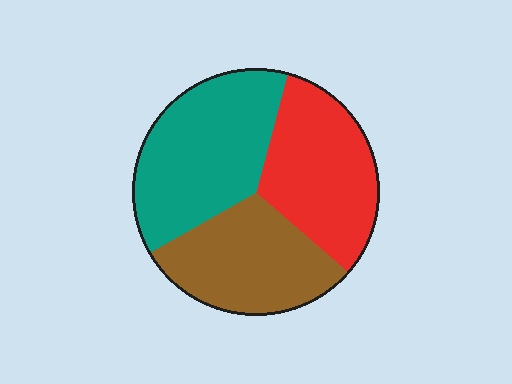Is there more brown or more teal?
Teal.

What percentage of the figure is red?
Red covers around 30% of the figure.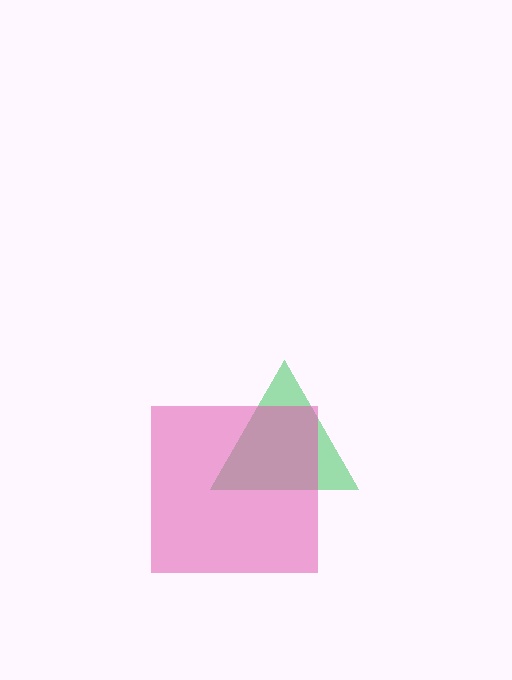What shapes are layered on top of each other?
The layered shapes are: a green triangle, a pink square.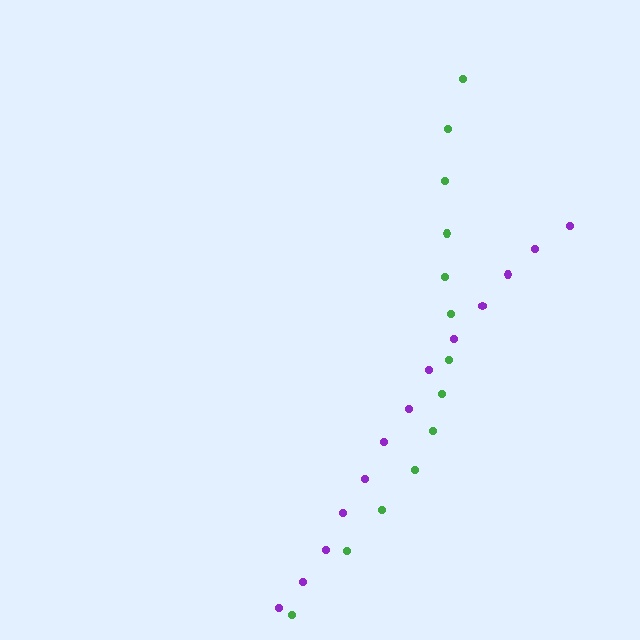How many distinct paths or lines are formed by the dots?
There are 2 distinct paths.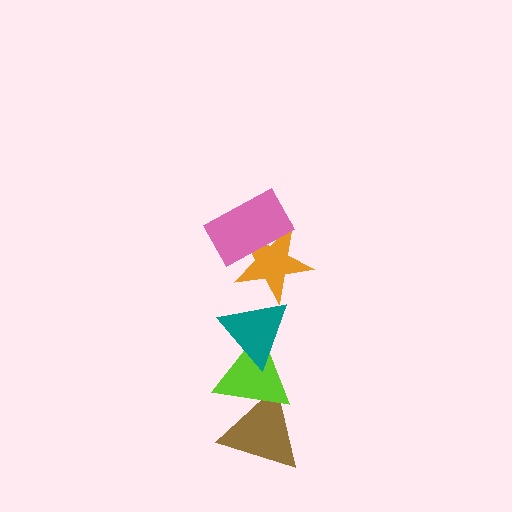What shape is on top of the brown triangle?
The lime triangle is on top of the brown triangle.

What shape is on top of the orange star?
The pink rectangle is on top of the orange star.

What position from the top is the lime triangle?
The lime triangle is 4th from the top.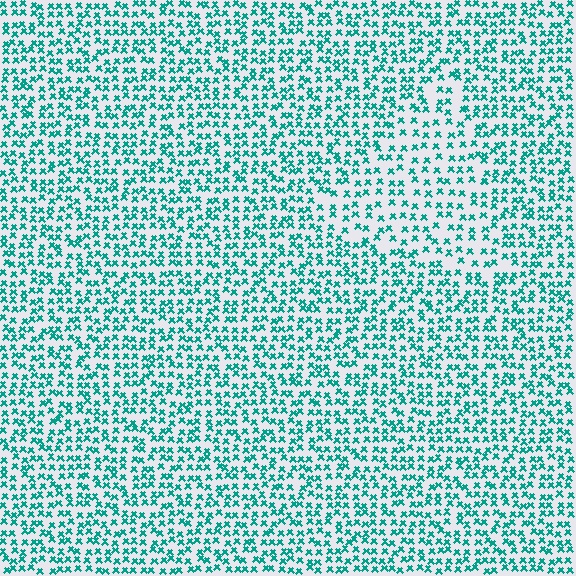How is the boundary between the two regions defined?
The boundary is defined by a change in element density (approximately 1.6x ratio). All elements are the same color, size, and shape.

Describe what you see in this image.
The image contains small teal elements arranged at two different densities. A triangle-shaped region is visible where the elements are less densely packed than the surrounding area.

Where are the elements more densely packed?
The elements are more densely packed outside the triangle boundary.